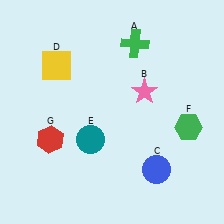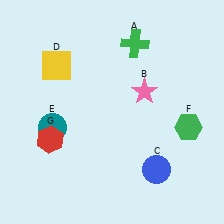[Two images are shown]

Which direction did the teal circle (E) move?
The teal circle (E) moved left.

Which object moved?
The teal circle (E) moved left.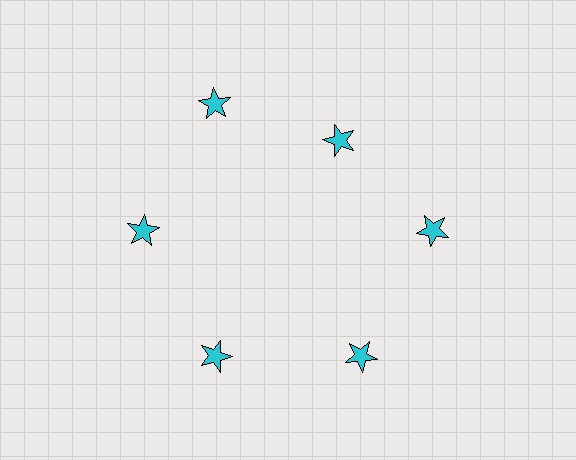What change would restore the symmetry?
The symmetry would be restored by moving it outward, back onto the ring so that all 6 stars sit at equal angles and equal distance from the center.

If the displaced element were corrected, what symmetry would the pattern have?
It would have 6-fold rotational symmetry — the pattern would map onto itself every 60 degrees.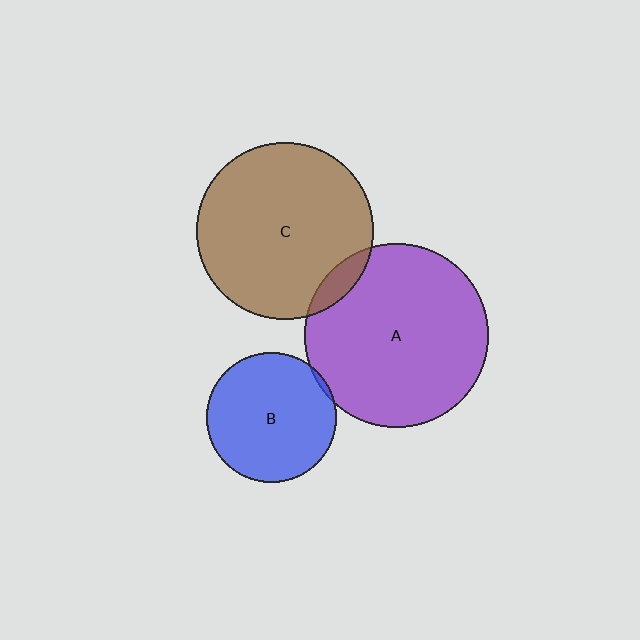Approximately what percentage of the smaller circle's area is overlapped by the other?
Approximately 5%.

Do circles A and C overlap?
Yes.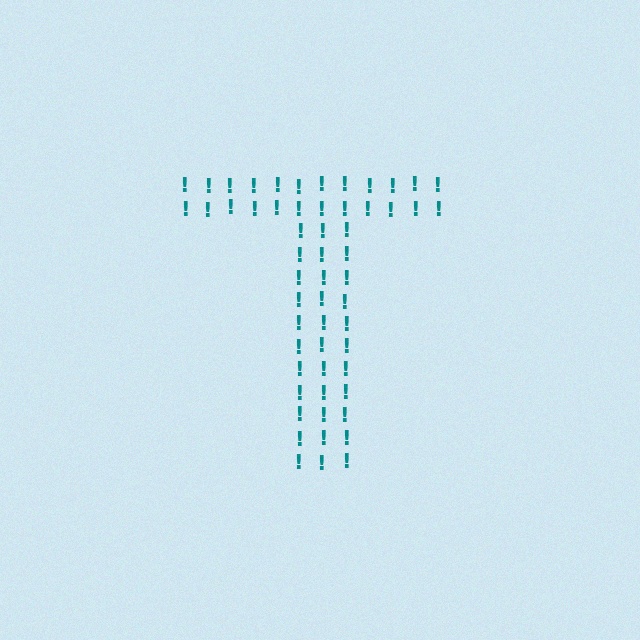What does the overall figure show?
The overall figure shows the letter T.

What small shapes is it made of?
It is made of small exclamation marks.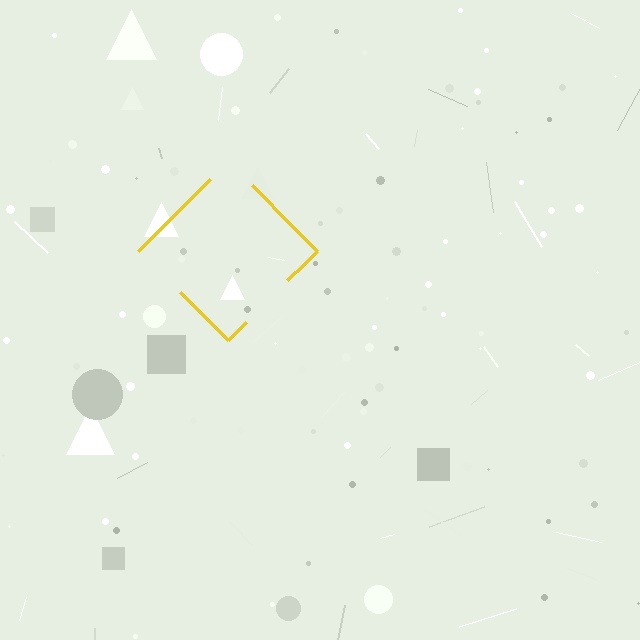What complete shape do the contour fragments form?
The contour fragments form a diamond.